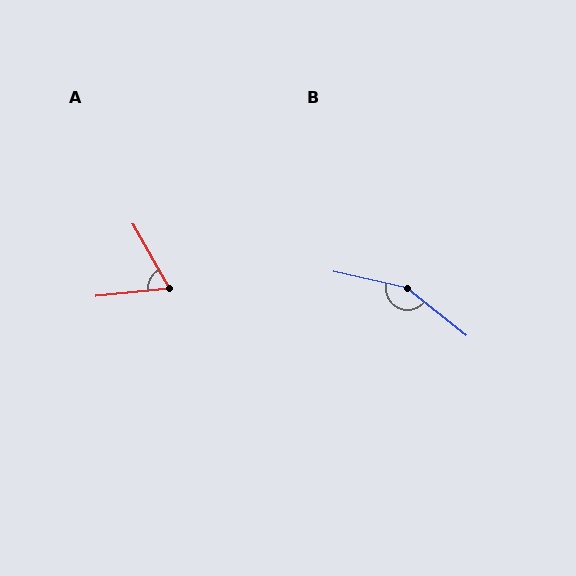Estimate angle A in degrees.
Approximately 67 degrees.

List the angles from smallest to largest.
A (67°), B (154°).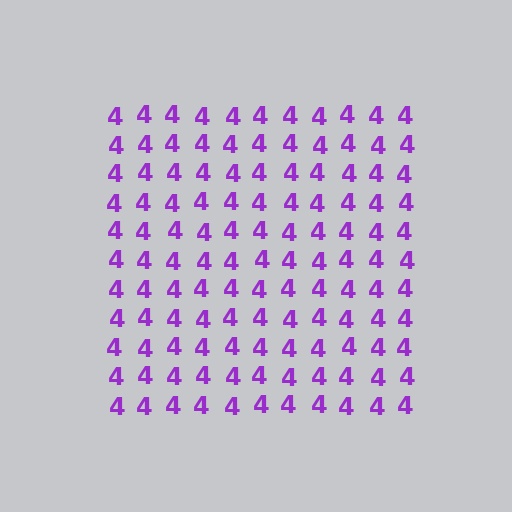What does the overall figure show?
The overall figure shows a square.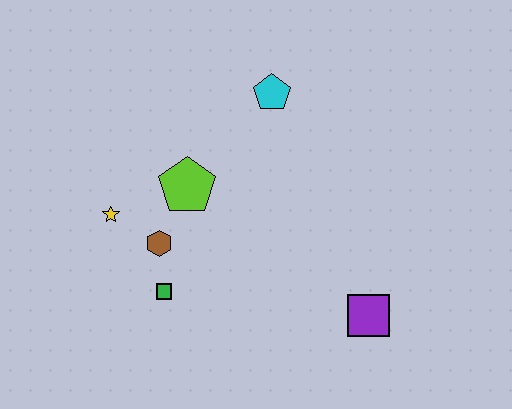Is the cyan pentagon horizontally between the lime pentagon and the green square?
No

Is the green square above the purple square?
Yes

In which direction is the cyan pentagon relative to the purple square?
The cyan pentagon is above the purple square.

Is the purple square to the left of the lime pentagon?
No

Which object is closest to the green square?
The brown hexagon is closest to the green square.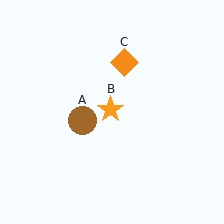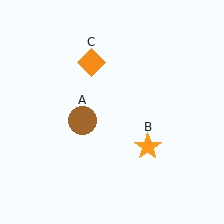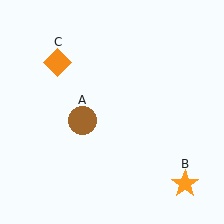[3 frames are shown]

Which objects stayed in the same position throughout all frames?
Brown circle (object A) remained stationary.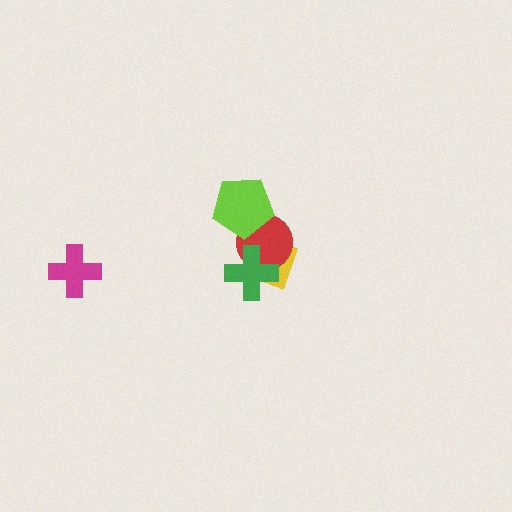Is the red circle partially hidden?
Yes, it is partially covered by another shape.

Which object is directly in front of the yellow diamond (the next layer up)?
The red circle is directly in front of the yellow diamond.